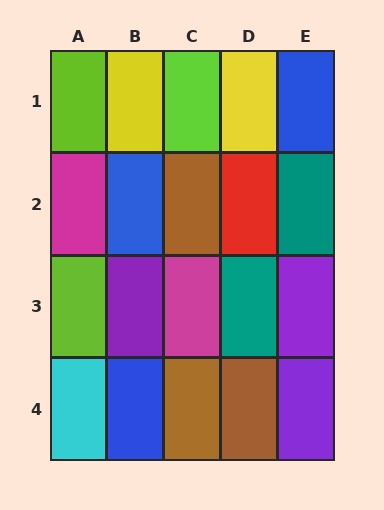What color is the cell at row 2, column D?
Red.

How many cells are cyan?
1 cell is cyan.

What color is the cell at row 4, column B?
Blue.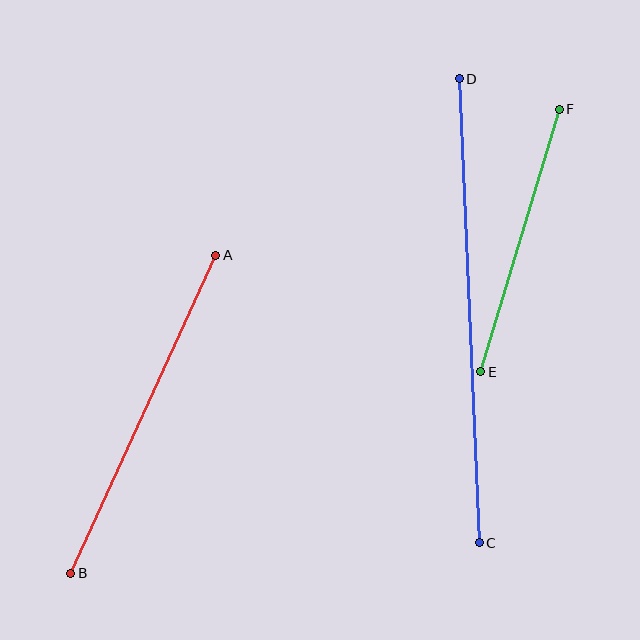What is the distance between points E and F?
The distance is approximately 274 pixels.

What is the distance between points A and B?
The distance is approximately 350 pixels.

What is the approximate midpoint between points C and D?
The midpoint is at approximately (469, 311) pixels.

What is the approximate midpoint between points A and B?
The midpoint is at approximately (143, 414) pixels.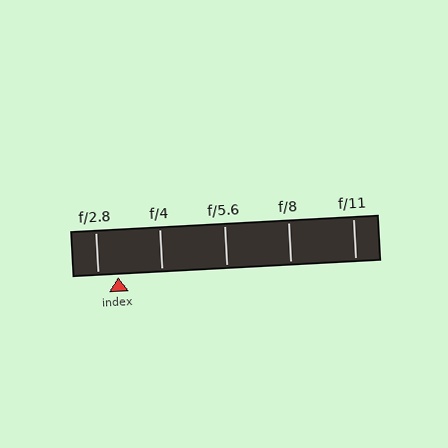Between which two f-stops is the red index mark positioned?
The index mark is between f/2.8 and f/4.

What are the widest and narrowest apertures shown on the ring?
The widest aperture shown is f/2.8 and the narrowest is f/11.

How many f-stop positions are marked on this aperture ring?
There are 5 f-stop positions marked.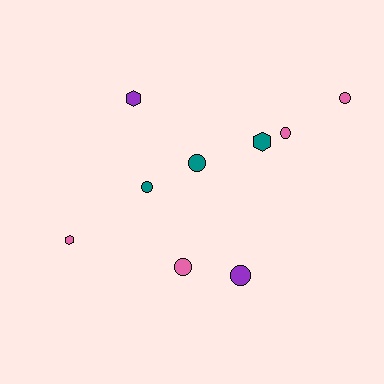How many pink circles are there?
There are 3 pink circles.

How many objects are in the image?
There are 9 objects.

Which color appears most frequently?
Pink, with 4 objects.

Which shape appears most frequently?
Circle, with 6 objects.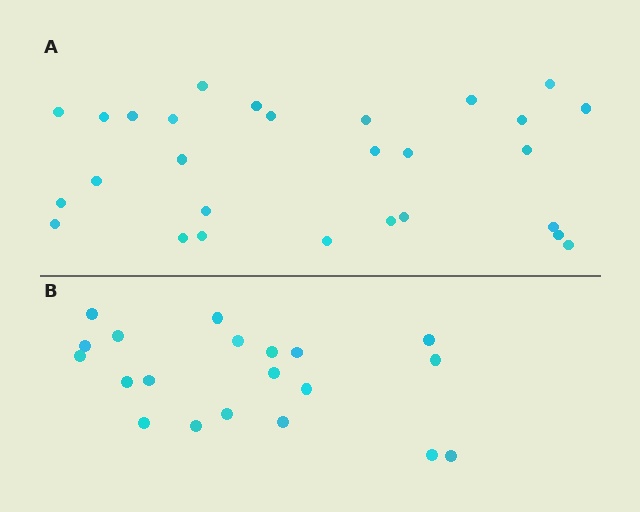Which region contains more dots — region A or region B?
Region A (the top region) has more dots.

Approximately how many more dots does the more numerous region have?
Region A has roughly 8 or so more dots than region B.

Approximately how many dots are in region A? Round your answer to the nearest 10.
About 30 dots. (The exact count is 28, which rounds to 30.)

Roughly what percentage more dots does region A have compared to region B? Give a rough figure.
About 40% more.